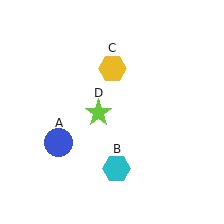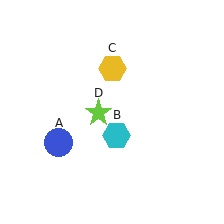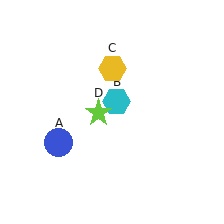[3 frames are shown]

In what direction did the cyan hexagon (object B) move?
The cyan hexagon (object B) moved up.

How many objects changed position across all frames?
1 object changed position: cyan hexagon (object B).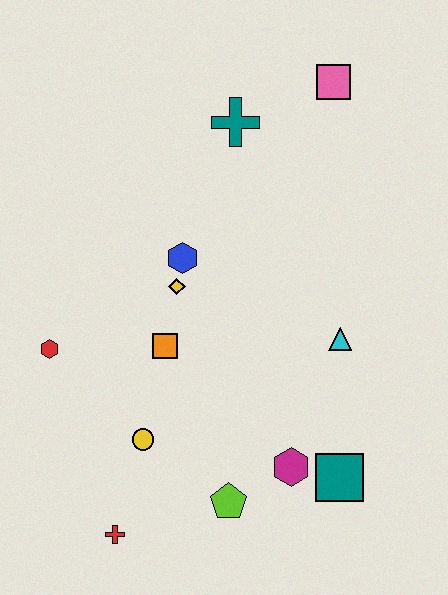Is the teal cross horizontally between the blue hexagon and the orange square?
No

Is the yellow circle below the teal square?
No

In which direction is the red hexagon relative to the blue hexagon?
The red hexagon is to the left of the blue hexagon.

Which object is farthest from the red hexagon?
The pink square is farthest from the red hexagon.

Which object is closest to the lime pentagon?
The magenta hexagon is closest to the lime pentagon.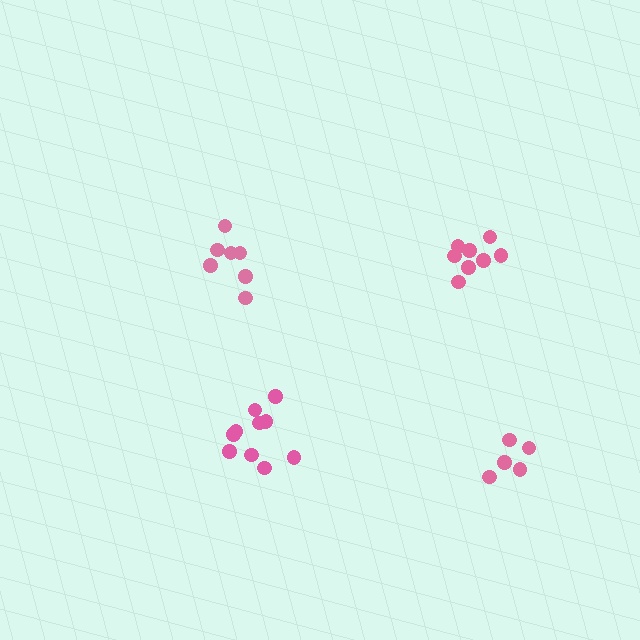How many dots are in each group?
Group 1: 7 dots, Group 2: 5 dots, Group 3: 10 dots, Group 4: 8 dots (30 total).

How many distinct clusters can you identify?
There are 4 distinct clusters.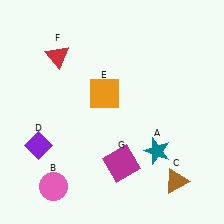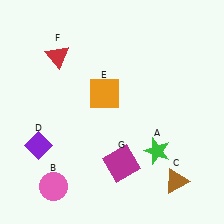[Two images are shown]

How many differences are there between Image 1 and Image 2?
There is 1 difference between the two images.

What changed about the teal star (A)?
In Image 1, A is teal. In Image 2, it changed to green.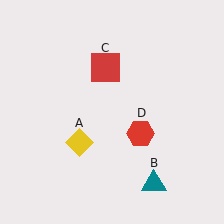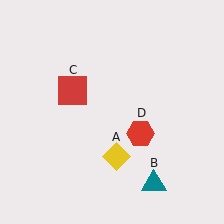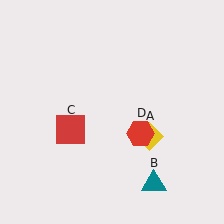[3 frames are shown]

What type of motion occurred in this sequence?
The yellow diamond (object A), red square (object C) rotated counterclockwise around the center of the scene.